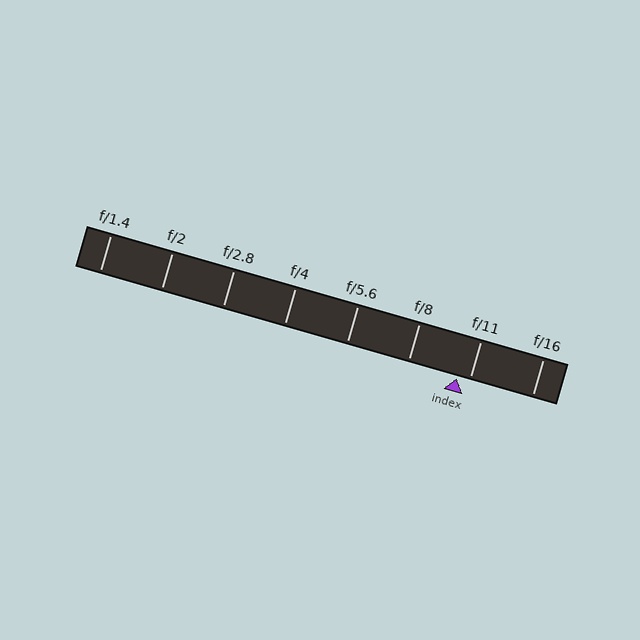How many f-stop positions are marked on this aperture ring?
There are 8 f-stop positions marked.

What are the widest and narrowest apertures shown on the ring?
The widest aperture shown is f/1.4 and the narrowest is f/16.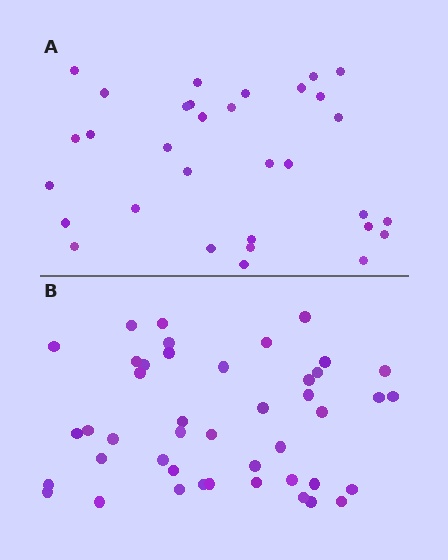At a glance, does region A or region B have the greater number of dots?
Region B (the bottom region) has more dots.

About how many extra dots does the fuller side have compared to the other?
Region B has roughly 12 or so more dots than region A.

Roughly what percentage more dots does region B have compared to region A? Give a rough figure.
About 40% more.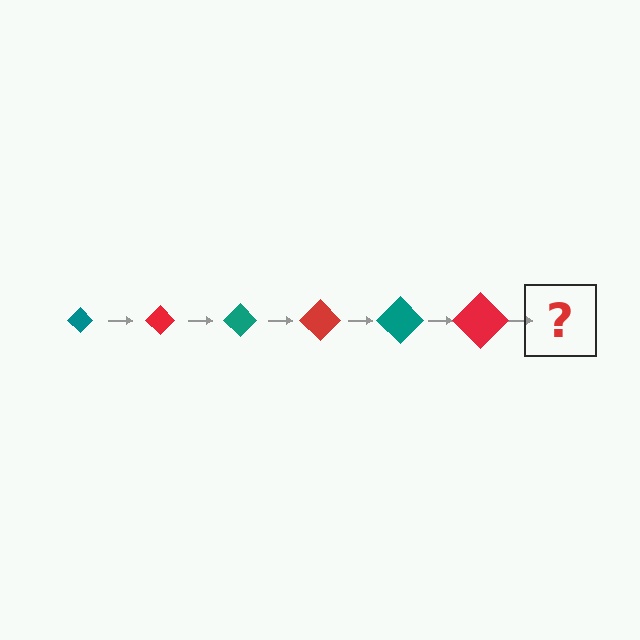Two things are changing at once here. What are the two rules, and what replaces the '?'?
The two rules are that the diamond grows larger each step and the color cycles through teal and red. The '?' should be a teal diamond, larger than the previous one.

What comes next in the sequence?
The next element should be a teal diamond, larger than the previous one.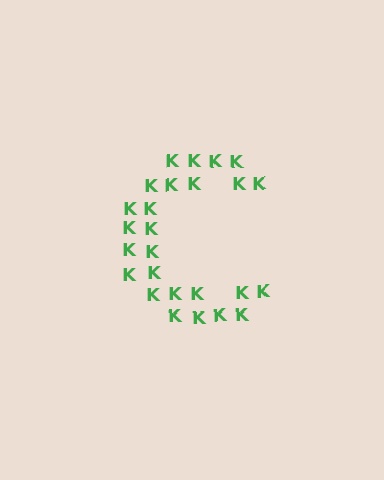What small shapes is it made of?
It is made of small letter K's.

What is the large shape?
The large shape is the letter C.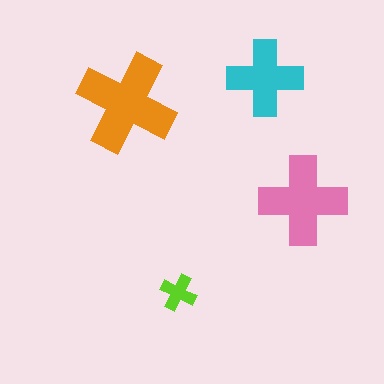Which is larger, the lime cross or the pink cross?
The pink one.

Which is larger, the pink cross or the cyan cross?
The pink one.